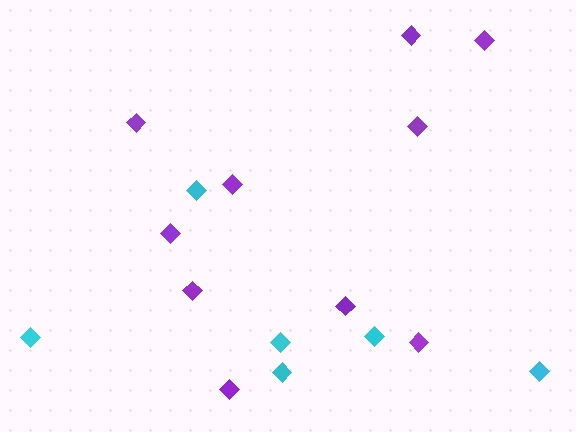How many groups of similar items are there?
There are 2 groups: one group of purple diamonds (10) and one group of cyan diamonds (6).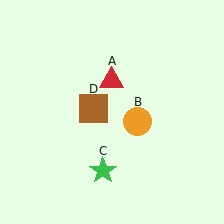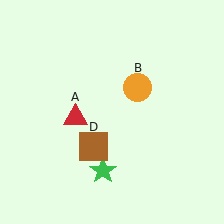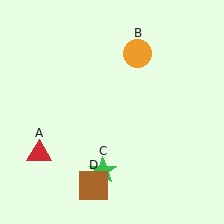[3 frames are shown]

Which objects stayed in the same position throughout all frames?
Green star (object C) remained stationary.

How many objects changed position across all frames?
3 objects changed position: red triangle (object A), orange circle (object B), brown square (object D).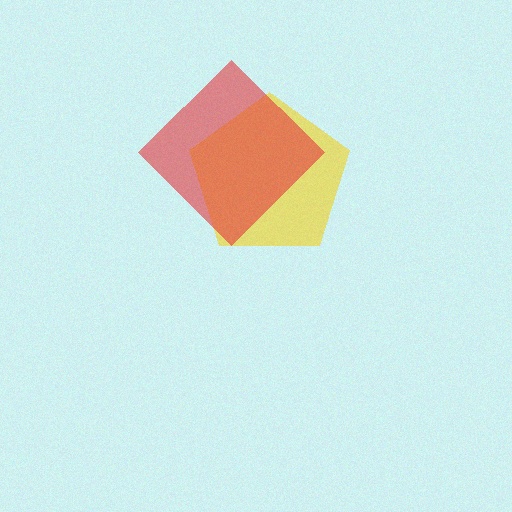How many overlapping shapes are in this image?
There are 2 overlapping shapes in the image.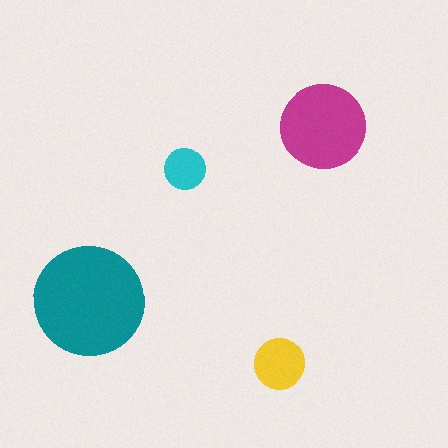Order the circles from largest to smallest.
the teal one, the magenta one, the yellow one, the cyan one.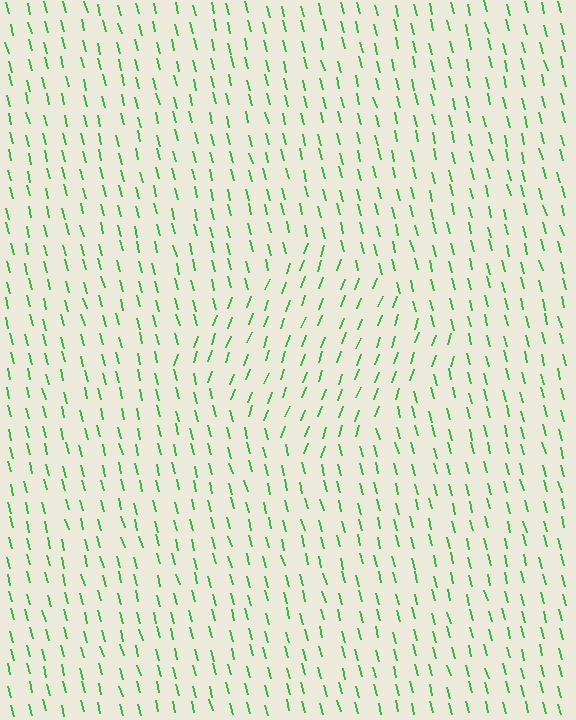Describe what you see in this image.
The image is filled with small green line segments. A diamond region in the image has lines oriented differently from the surrounding lines, creating a visible texture boundary.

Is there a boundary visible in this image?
Yes, there is a texture boundary formed by a change in line orientation.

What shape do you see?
I see a diamond.